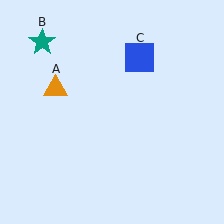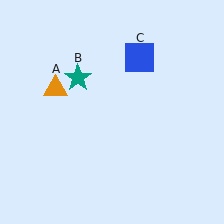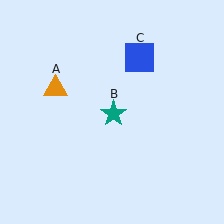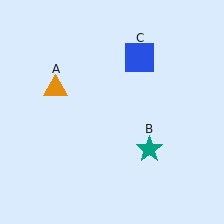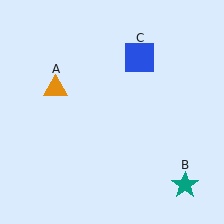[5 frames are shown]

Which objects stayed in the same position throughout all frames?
Orange triangle (object A) and blue square (object C) remained stationary.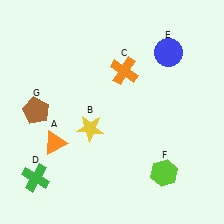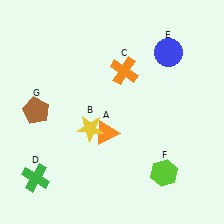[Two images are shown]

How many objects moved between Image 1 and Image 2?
1 object moved between the two images.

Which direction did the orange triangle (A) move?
The orange triangle (A) moved right.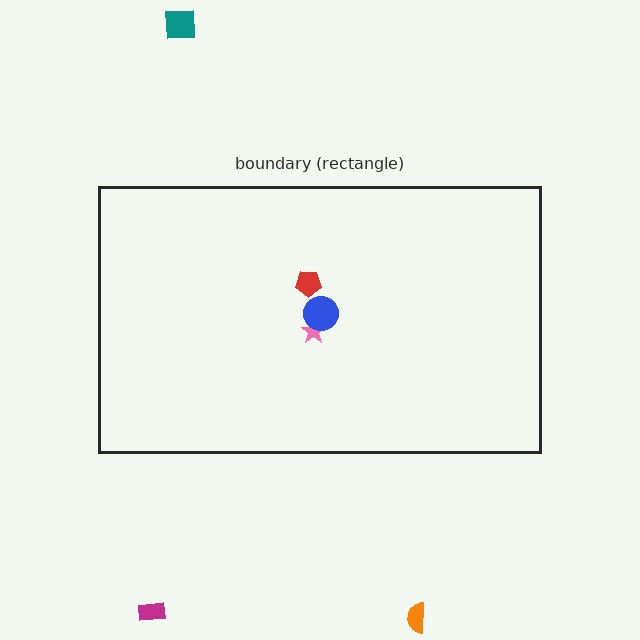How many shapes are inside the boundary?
3 inside, 3 outside.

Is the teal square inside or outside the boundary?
Outside.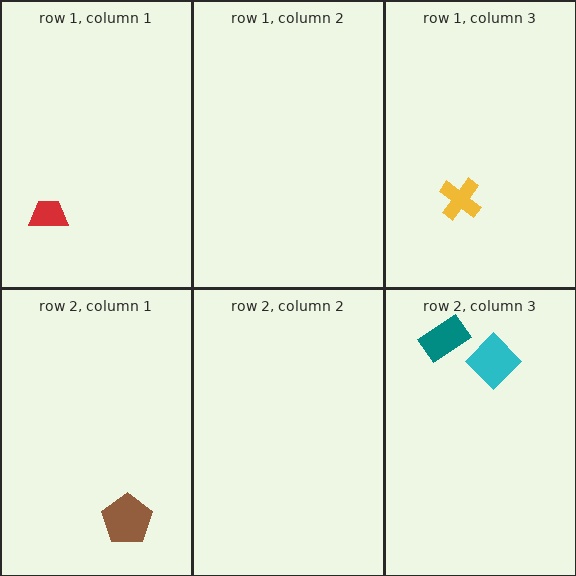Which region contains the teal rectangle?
The row 2, column 3 region.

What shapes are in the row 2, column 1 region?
The brown pentagon.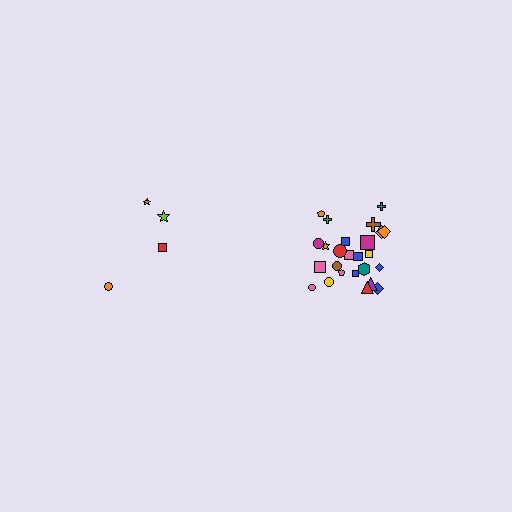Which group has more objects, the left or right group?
The right group.